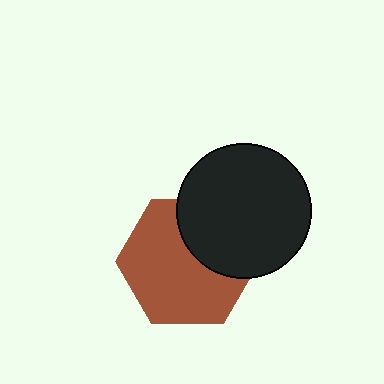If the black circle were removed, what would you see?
You would see the complete brown hexagon.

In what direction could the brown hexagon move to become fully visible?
The brown hexagon could move toward the lower-left. That would shift it out from behind the black circle entirely.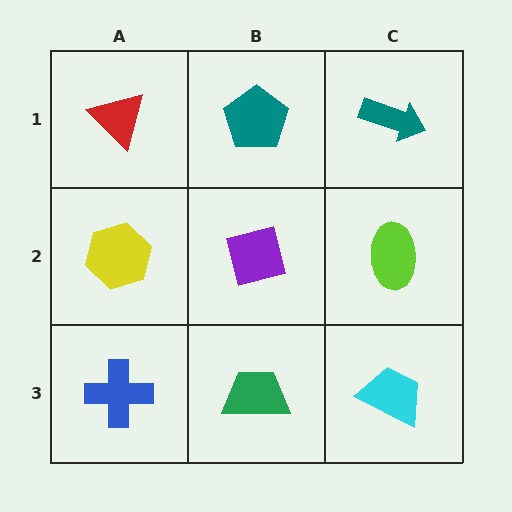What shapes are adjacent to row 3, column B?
A purple square (row 2, column B), a blue cross (row 3, column A), a cyan trapezoid (row 3, column C).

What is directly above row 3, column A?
A yellow hexagon.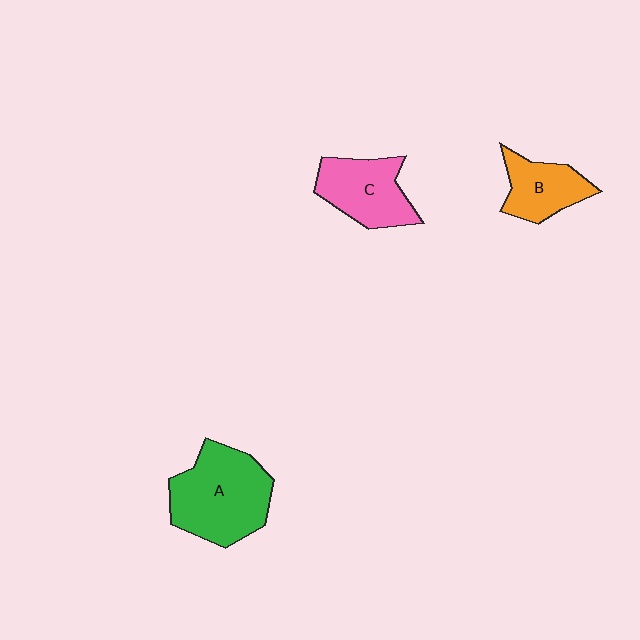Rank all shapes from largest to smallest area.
From largest to smallest: A (green), C (pink), B (orange).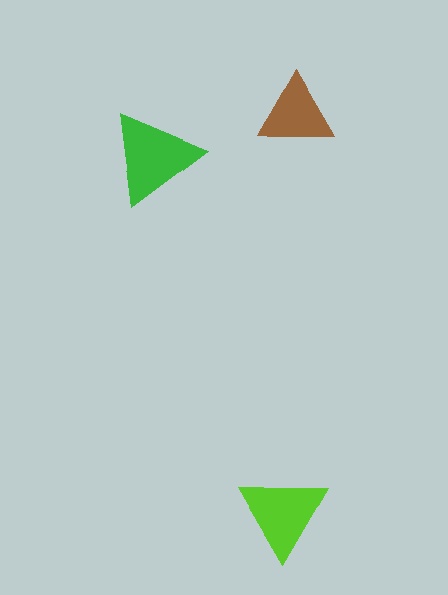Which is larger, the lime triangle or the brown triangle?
The lime one.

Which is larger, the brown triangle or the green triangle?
The green one.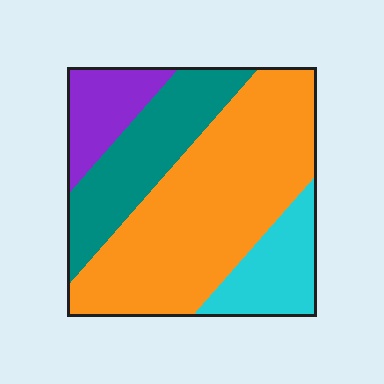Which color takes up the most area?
Orange, at roughly 50%.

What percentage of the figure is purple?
Purple covers roughly 10% of the figure.